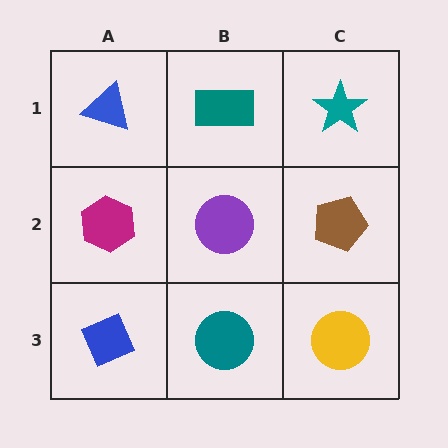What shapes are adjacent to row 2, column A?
A blue triangle (row 1, column A), a blue diamond (row 3, column A), a purple circle (row 2, column B).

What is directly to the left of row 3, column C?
A teal circle.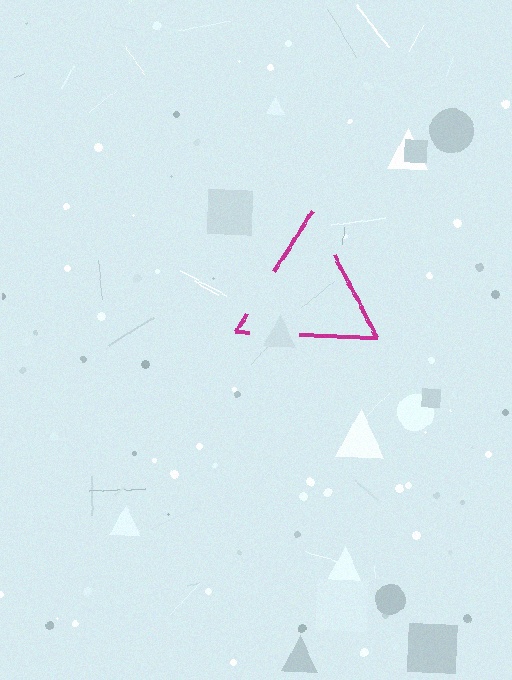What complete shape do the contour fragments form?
The contour fragments form a triangle.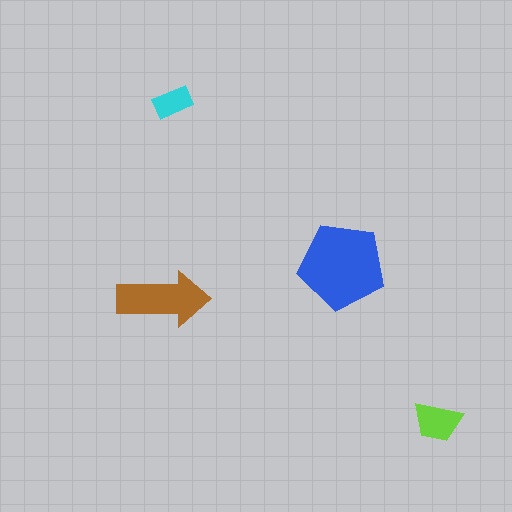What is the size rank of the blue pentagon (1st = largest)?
1st.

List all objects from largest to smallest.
The blue pentagon, the brown arrow, the lime trapezoid, the cyan rectangle.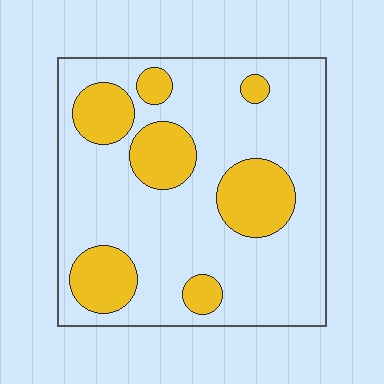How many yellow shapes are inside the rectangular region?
7.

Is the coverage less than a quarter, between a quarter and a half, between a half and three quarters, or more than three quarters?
Between a quarter and a half.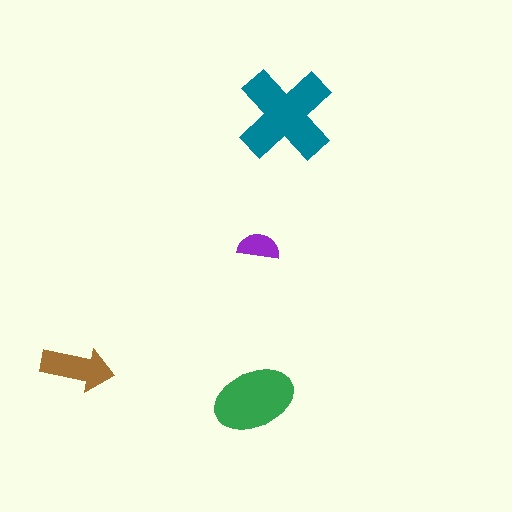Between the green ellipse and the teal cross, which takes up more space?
The teal cross.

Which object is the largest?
The teal cross.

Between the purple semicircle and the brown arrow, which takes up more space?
The brown arrow.